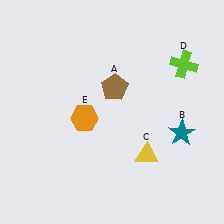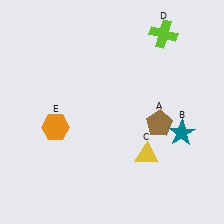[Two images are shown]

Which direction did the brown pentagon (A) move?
The brown pentagon (A) moved right.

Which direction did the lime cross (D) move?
The lime cross (D) moved up.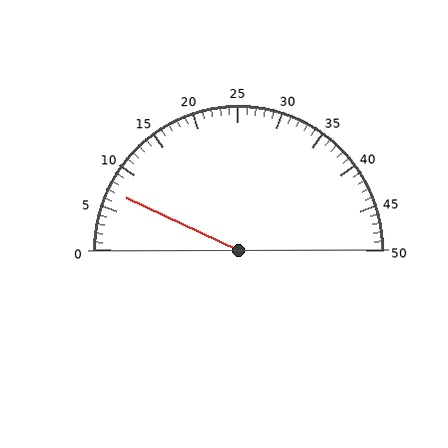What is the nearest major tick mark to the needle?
The nearest major tick mark is 5.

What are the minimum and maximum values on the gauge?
The gauge ranges from 0 to 50.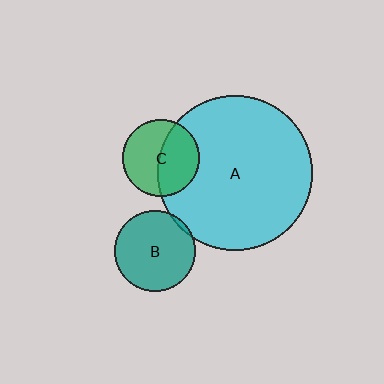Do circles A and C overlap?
Yes.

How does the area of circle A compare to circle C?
Approximately 4.0 times.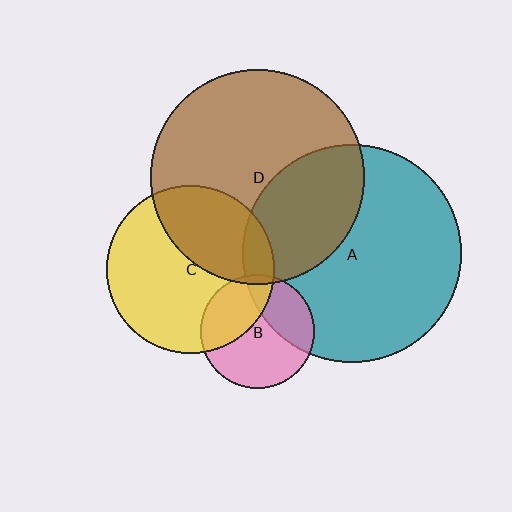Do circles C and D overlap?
Yes.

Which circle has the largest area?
Circle A (teal).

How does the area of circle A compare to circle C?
Approximately 1.7 times.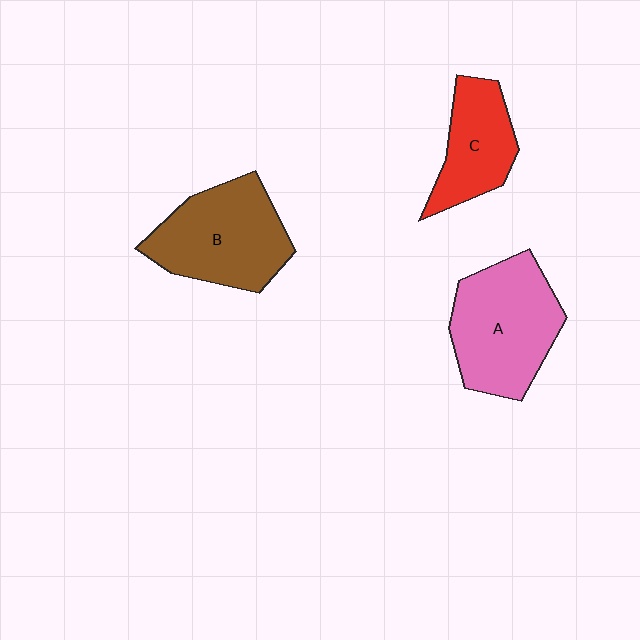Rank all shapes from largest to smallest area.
From largest to smallest: A (pink), B (brown), C (red).